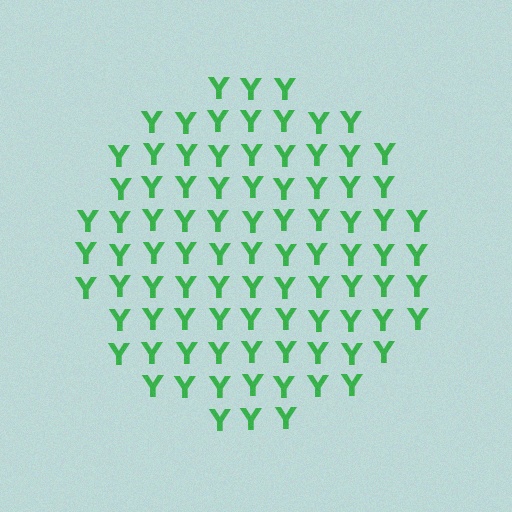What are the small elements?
The small elements are letter Y's.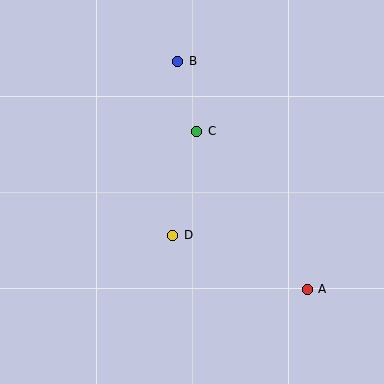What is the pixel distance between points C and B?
The distance between C and B is 73 pixels.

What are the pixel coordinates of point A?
Point A is at (307, 289).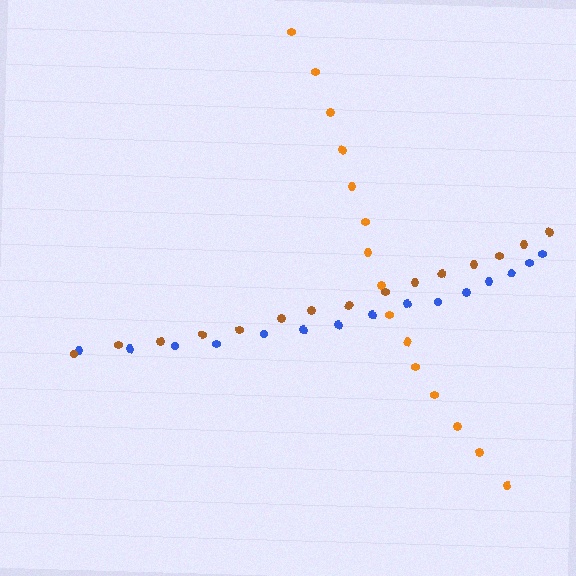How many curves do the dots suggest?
There are 3 distinct paths.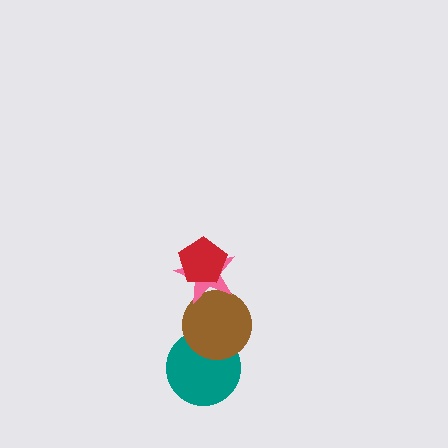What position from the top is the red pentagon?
The red pentagon is 1st from the top.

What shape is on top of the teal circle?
The brown circle is on top of the teal circle.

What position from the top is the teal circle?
The teal circle is 4th from the top.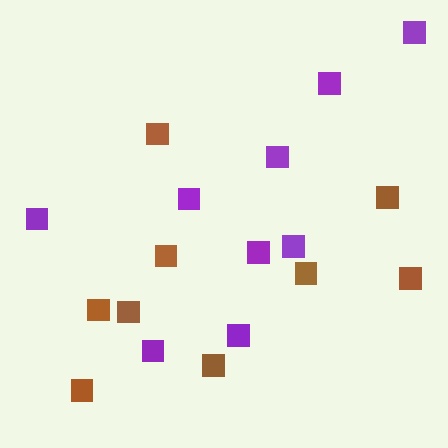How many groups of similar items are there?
There are 2 groups: one group of purple squares (9) and one group of brown squares (9).